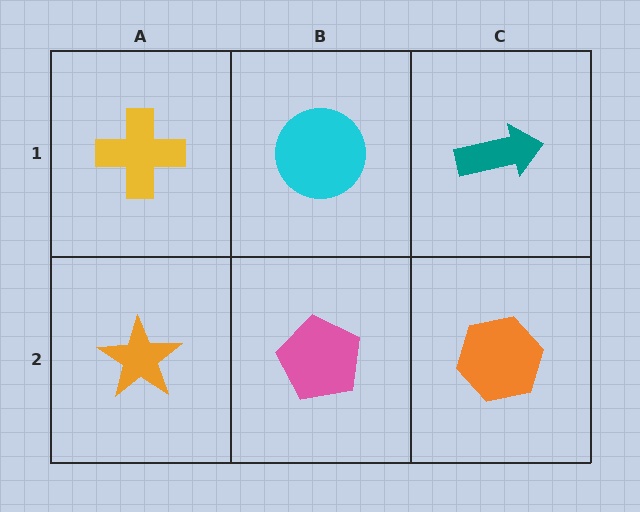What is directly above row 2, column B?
A cyan circle.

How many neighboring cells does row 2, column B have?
3.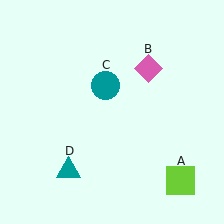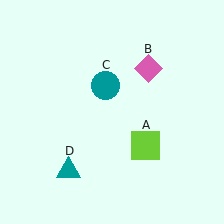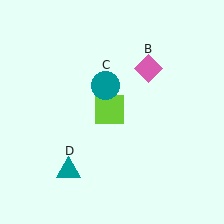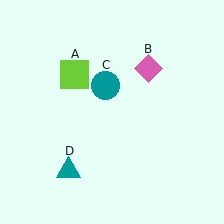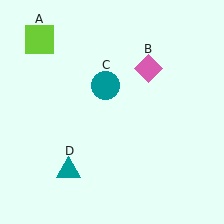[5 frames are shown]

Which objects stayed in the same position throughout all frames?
Pink diamond (object B) and teal circle (object C) and teal triangle (object D) remained stationary.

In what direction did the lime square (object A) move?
The lime square (object A) moved up and to the left.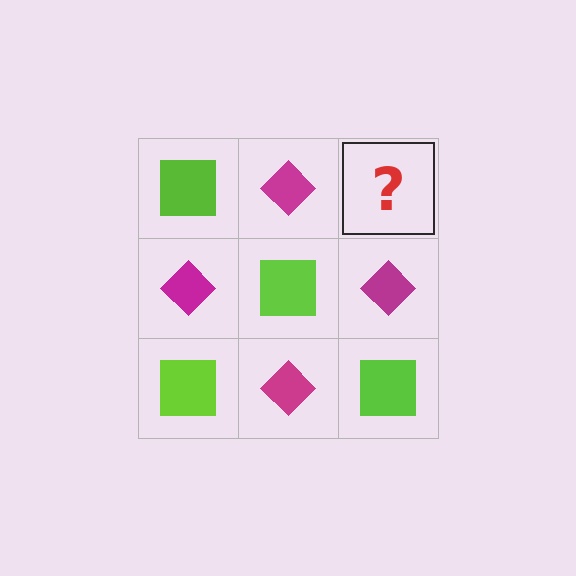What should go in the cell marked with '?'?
The missing cell should contain a lime square.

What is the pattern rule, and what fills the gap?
The rule is that it alternates lime square and magenta diamond in a checkerboard pattern. The gap should be filled with a lime square.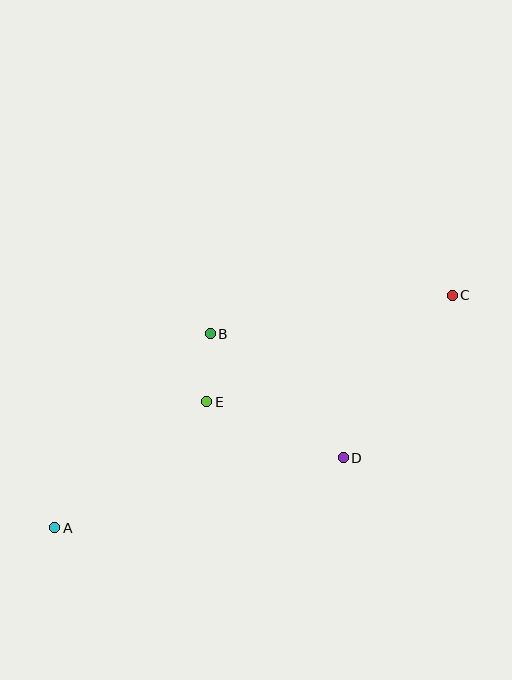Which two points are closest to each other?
Points B and E are closest to each other.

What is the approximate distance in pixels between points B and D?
The distance between B and D is approximately 182 pixels.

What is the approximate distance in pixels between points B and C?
The distance between B and C is approximately 245 pixels.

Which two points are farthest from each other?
Points A and C are farthest from each other.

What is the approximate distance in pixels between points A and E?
The distance between A and E is approximately 197 pixels.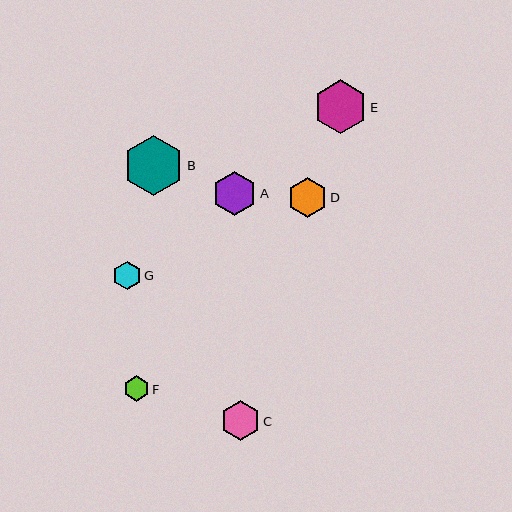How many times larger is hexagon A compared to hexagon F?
Hexagon A is approximately 1.7 times the size of hexagon F.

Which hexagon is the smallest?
Hexagon F is the smallest with a size of approximately 25 pixels.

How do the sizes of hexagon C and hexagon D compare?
Hexagon C and hexagon D are approximately the same size.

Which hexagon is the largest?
Hexagon B is the largest with a size of approximately 60 pixels.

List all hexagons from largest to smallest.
From largest to smallest: B, E, A, C, D, G, F.